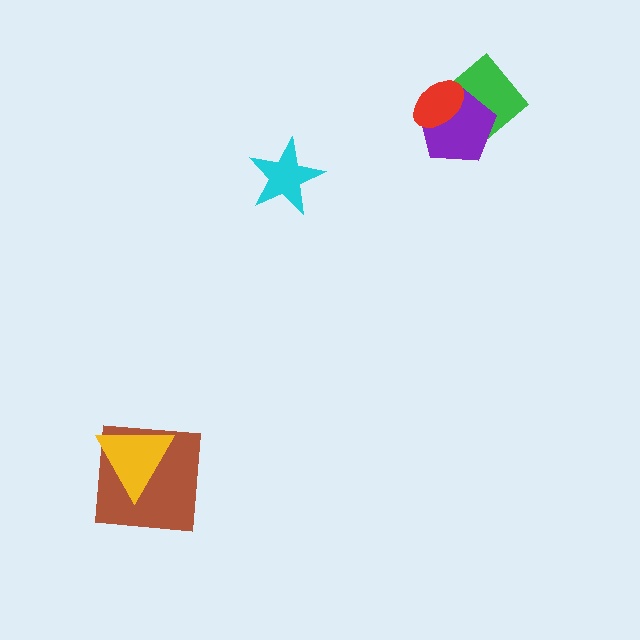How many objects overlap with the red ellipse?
2 objects overlap with the red ellipse.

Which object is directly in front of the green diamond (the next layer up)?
The purple pentagon is directly in front of the green diamond.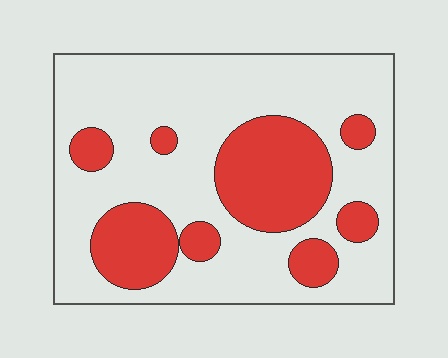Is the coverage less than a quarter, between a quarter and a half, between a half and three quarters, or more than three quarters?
Between a quarter and a half.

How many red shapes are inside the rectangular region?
8.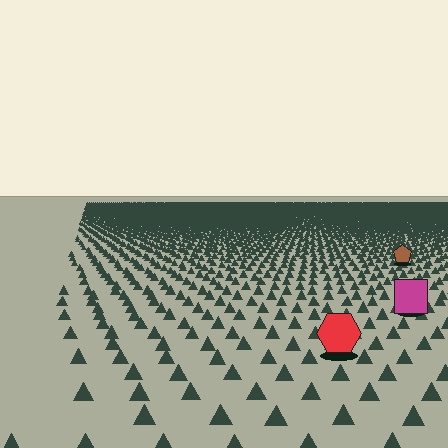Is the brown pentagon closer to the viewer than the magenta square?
No. The magenta square is closer — you can tell from the texture gradient: the ground texture is coarser near it.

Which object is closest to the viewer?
The red hexagon is closest. The texture marks near it are larger and more spread out.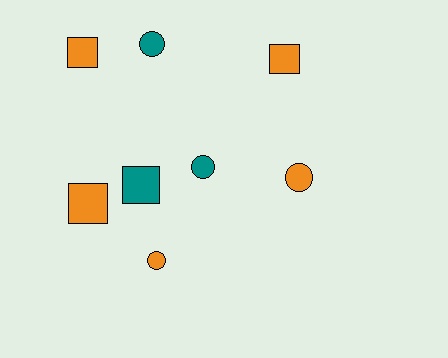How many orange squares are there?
There are 3 orange squares.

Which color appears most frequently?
Orange, with 5 objects.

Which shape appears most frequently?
Square, with 4 objects.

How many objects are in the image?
There are 8 objects.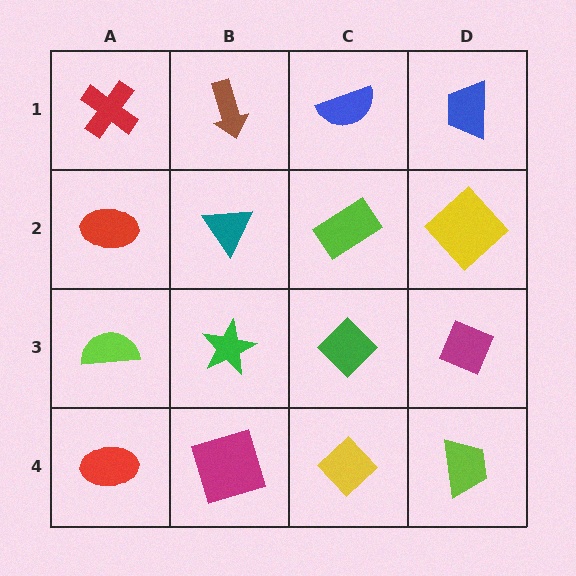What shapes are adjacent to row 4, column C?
A green diamond (row 3, column C), a magenta square (row 4, column B), a lime trapezoid (row 4, column D).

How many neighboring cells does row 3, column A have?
3.